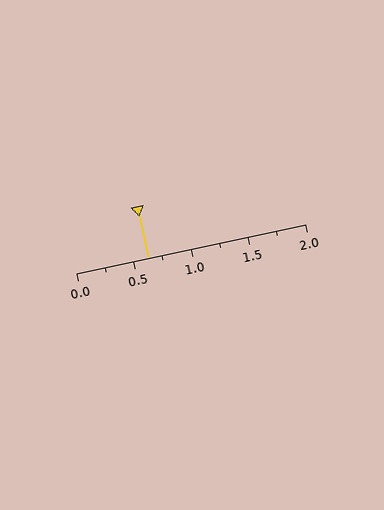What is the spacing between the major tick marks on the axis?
The major ticks are spaced 0.5 apart.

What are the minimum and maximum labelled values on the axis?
The axis runs from 0.0 to 2.0.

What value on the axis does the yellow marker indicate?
The marker indicates approximately 0.62.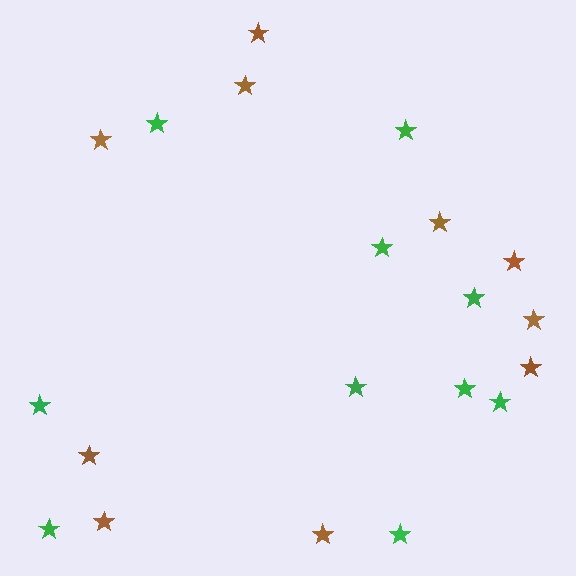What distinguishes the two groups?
There are 2 groups: one group of brown stars (10) and one group of green stars (10).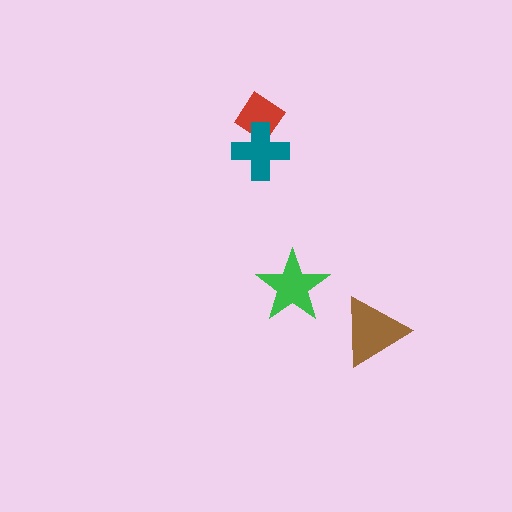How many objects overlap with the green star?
0 objects overlap with the green star.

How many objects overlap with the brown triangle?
0 objects overlap with the brown triangle.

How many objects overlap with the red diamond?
1 object overlaps with the red diamond.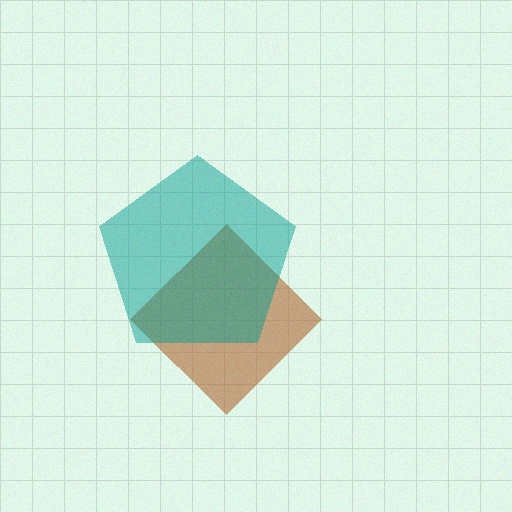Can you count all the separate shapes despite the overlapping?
Yes, there are 2 separate shapes.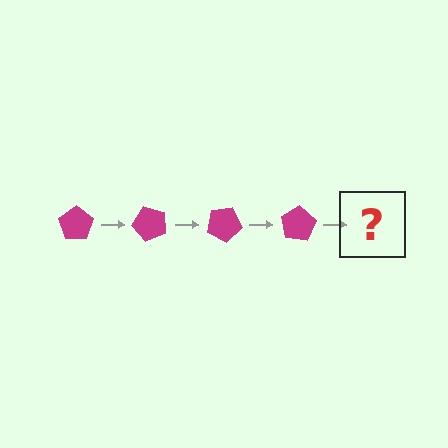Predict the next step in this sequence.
The next step is a magenta pentagon rotated 200 degrees.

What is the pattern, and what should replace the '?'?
The pattern is that the pentagon rotates 50 degrees each step. The '?' should be a magenta pentagon rotated 200 degrees.